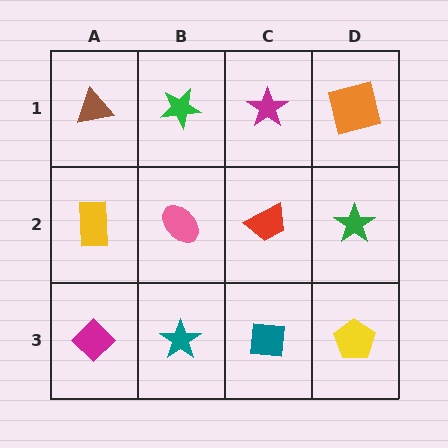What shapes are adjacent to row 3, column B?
A pink ellipse (row 2, column B), a magenta diamond (row 3, column A), a teal square (row 3, column C).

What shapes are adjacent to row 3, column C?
A red trapezoid (row 2, column C), a teal star (row 3, column B), a yellow pentagon (row 3, column D).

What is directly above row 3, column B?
A pink ellipse.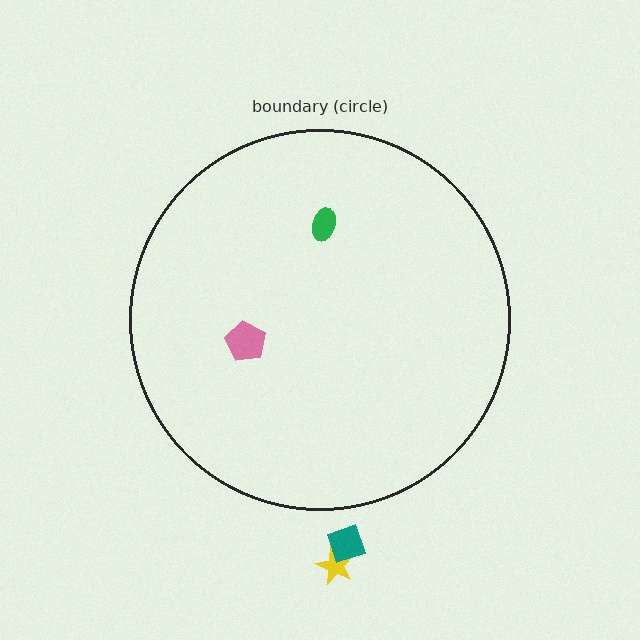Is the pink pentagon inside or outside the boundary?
Inside.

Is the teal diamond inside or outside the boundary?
Outside.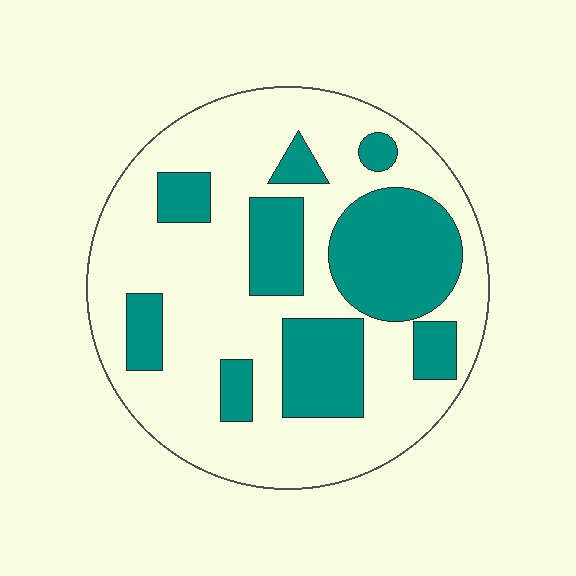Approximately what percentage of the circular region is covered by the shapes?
Approximately 30%.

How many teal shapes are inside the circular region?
9.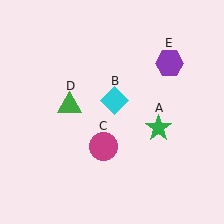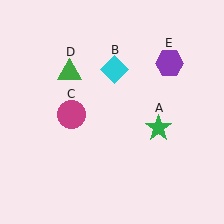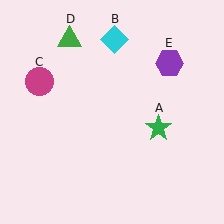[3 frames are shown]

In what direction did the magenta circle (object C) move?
The magenta circle (object C) moved up and to the left.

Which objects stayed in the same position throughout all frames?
Green star (object A) and purple hexagon (object E) remained stationary.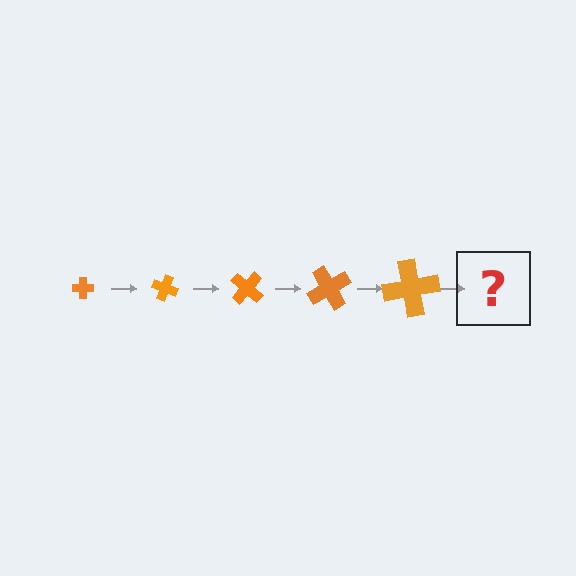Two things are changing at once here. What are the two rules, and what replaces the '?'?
The two rules are that the cross grows larger each step and it rotates 20 degrees each step. The '?' should be a cross, larger than the previous one and rotated 100 degrees from the start.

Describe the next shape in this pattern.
It should be a cross, larger than the previous one and rotated 100 degrees from the start.